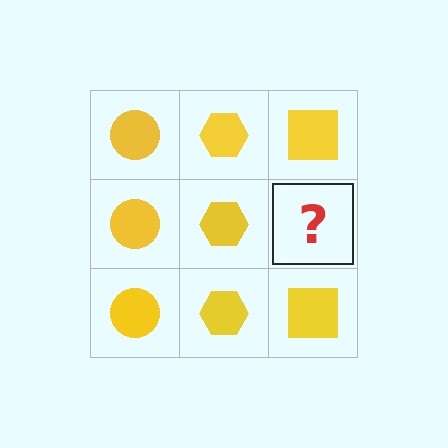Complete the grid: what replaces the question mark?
The question mark should be replaced with a yellow square.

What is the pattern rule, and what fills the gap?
The rule is that each column has a consistent shape. The gap should be filled with a yellow square.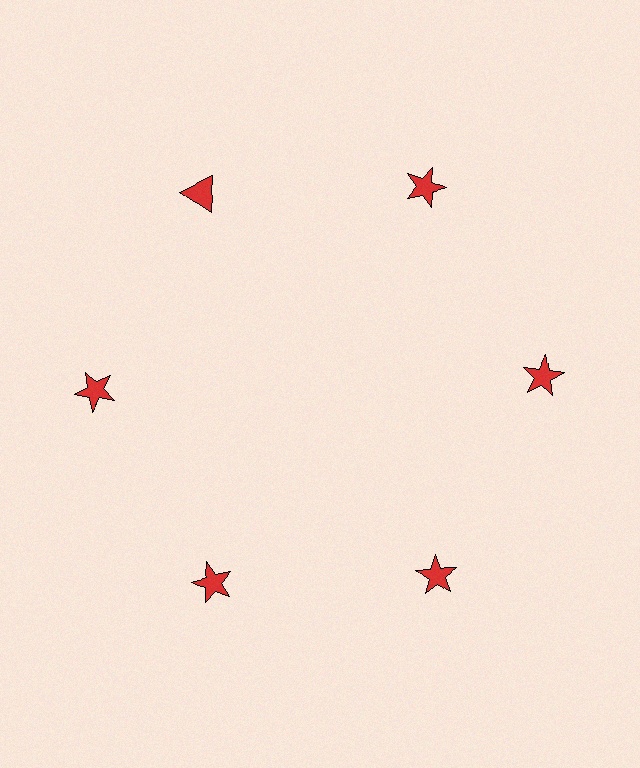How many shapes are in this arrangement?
There are 6 shapes arranged in a ring pattern.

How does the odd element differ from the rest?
It has a different shape: triangle instead of star.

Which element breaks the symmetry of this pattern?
The red triangle at roughly the 11 o'clock position breaks the symmetry. All other shapes are red stars.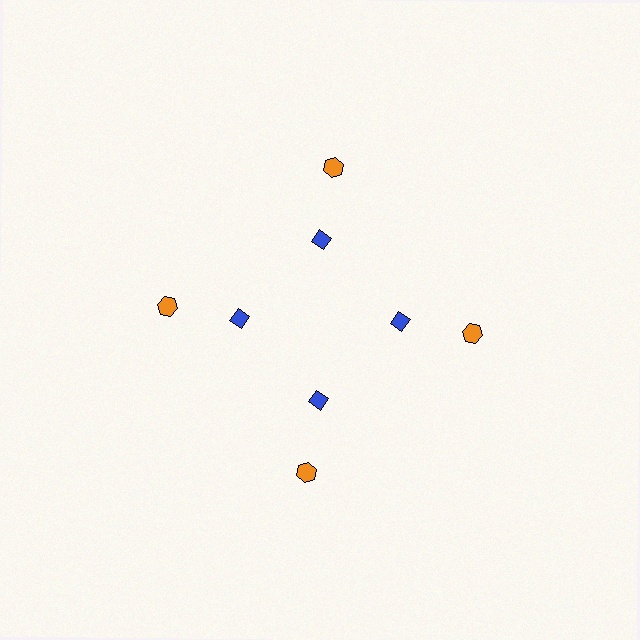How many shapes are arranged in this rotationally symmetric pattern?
There are 8 shapes, arranged in 4 groups of 2.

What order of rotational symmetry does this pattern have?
This pattern has 4-fold rotational symmetry.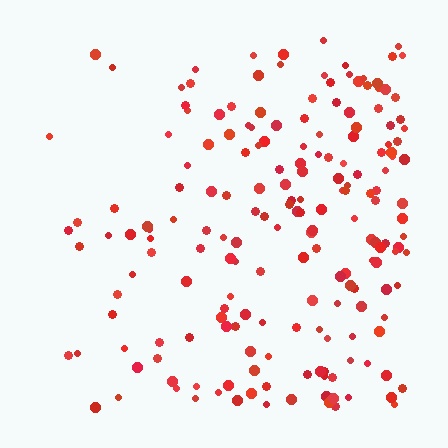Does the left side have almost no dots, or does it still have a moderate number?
Still a moderate number, just noticeably fewer than the right.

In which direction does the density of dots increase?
From left to right, with the right side densest.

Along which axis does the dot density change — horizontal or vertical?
Horizontal.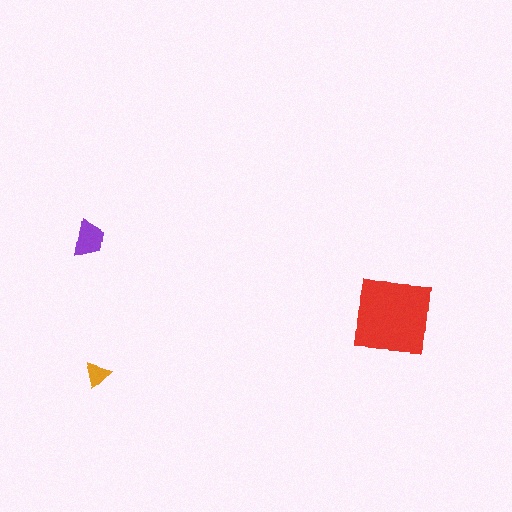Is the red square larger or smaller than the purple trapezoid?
Larger.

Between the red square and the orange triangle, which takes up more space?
The red square.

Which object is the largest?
The red square.